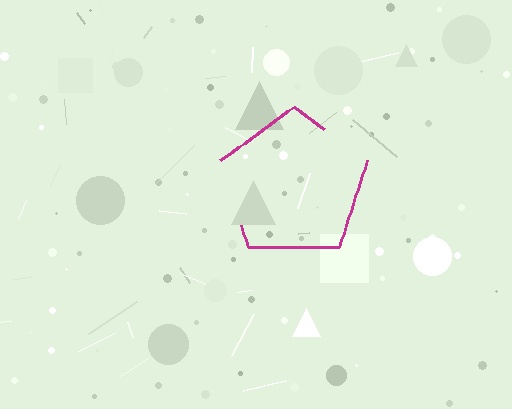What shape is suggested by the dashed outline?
The dashed outline suggests a pentagon.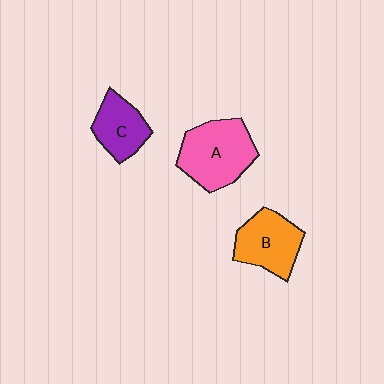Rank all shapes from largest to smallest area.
From largest to smallest: A (pink), B (orange), C (purple).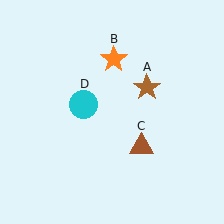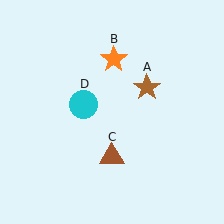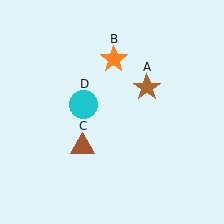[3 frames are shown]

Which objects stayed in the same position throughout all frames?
Brown star (object A) and orange star (object B) and cyan circle (object D) remained stationary.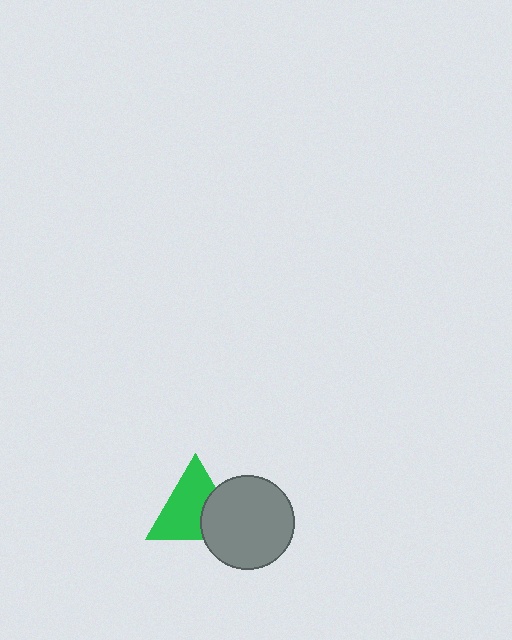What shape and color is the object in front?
The object in front is a gray circle.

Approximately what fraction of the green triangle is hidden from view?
Roughly 32% of the green triangle is hidden behind the gray circle.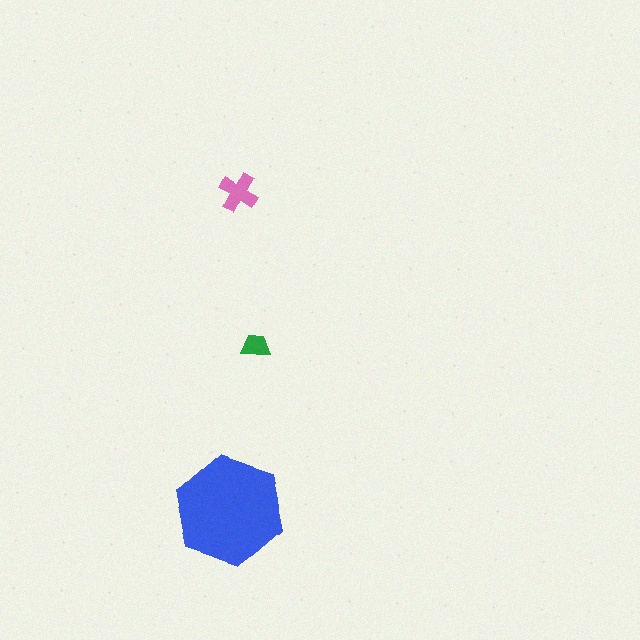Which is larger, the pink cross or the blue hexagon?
The blue hexagon.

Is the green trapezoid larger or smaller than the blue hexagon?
Smaller.